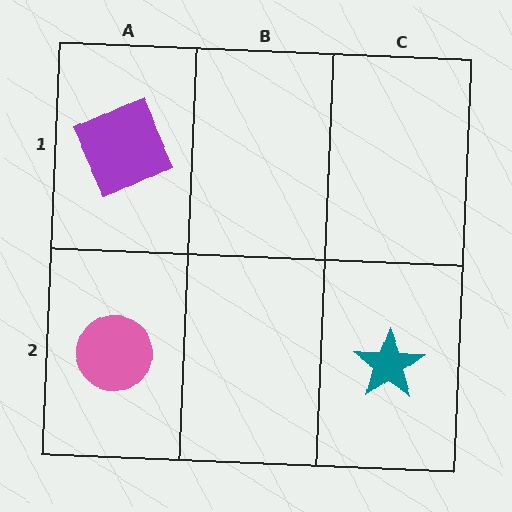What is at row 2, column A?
A pink circle.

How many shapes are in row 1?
1 shape.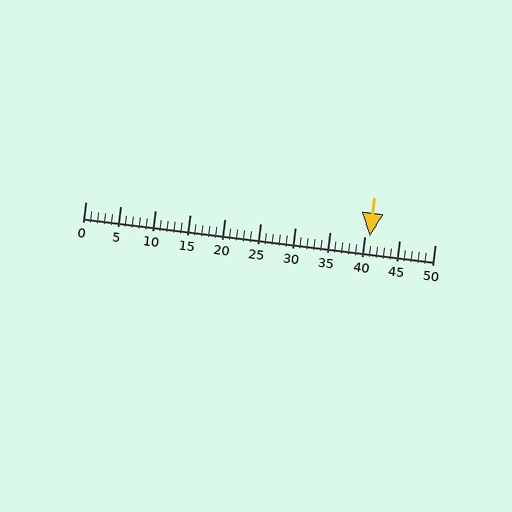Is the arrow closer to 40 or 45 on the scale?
The arrow is closer to 40.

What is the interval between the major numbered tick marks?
The major tick marks are spaced 5 units apart.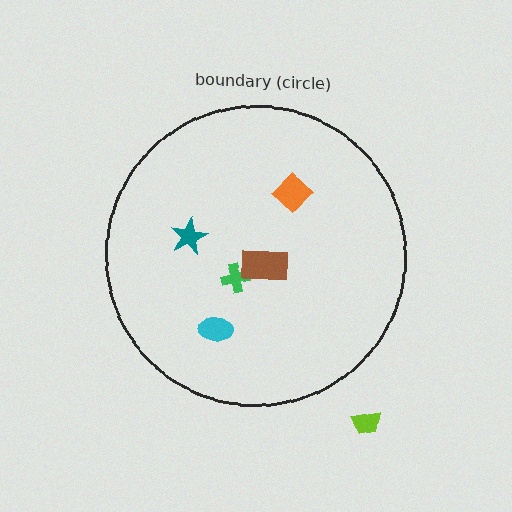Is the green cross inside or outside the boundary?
Inside.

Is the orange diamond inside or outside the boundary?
Inside.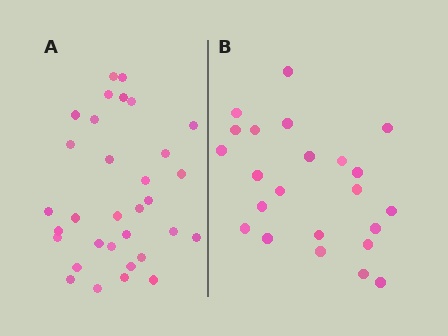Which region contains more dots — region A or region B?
Region A (the left region) has more dots.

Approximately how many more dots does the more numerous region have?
Region A has roughly 8 or so more dots than region B.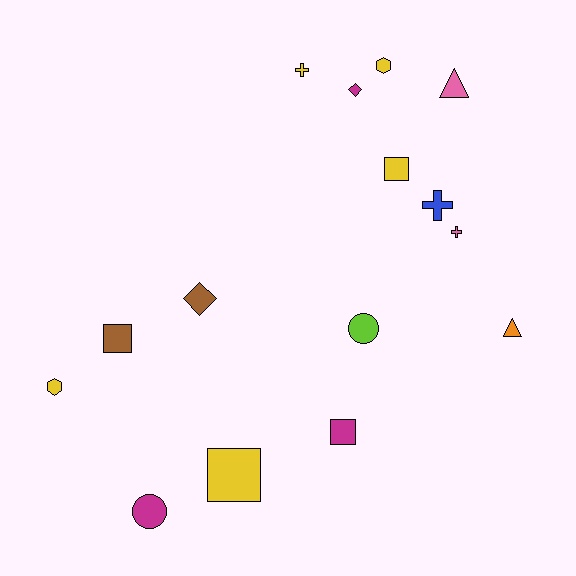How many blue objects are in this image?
There is 1 blue object.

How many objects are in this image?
There are 15 objects.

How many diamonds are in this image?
There are 2 diamonds.